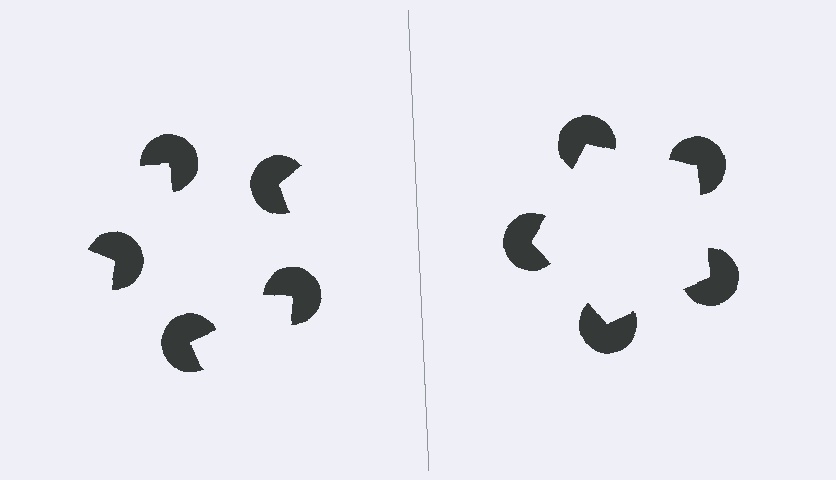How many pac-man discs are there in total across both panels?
10 — 5 on each side.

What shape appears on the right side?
An illusory pentagon.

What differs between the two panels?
The pac-man discs are positioned identically on both sides; only the wedge orientations differ. On the right they align to a pentagon; on the left they are misaligned.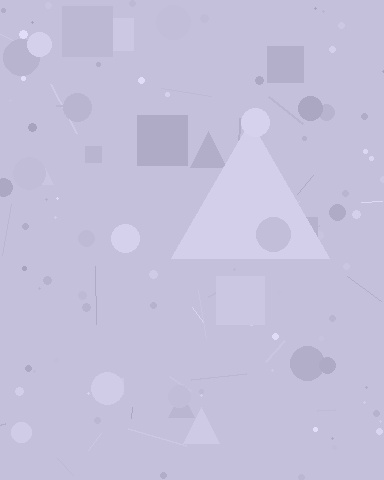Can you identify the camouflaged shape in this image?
The camouflaged shape is a triangle.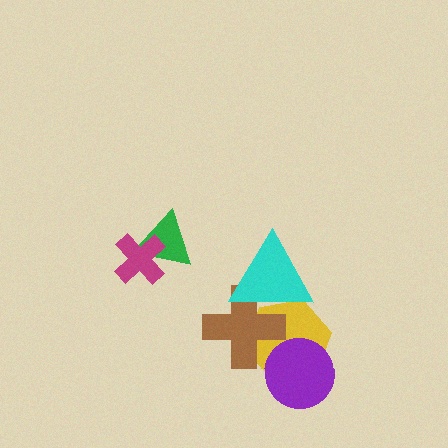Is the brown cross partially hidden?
Yes, it is partially covered by another shape.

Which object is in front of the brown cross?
The cyan triangle is in front of the brown cross.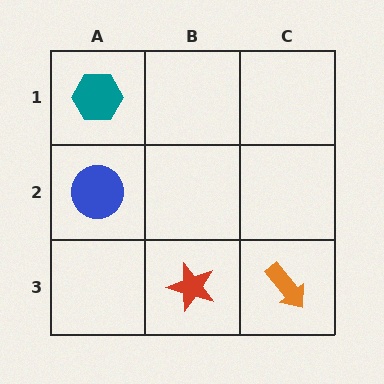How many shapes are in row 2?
1 shape.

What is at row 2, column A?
A blue circle.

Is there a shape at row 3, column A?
No, that cell is empty.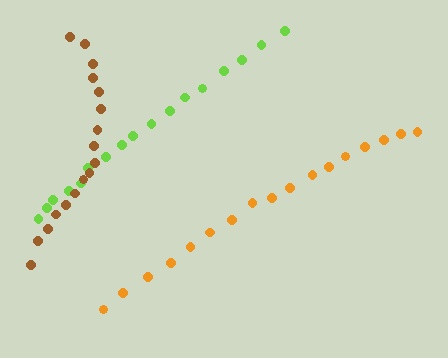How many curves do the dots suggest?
There are 3 distinct paths.